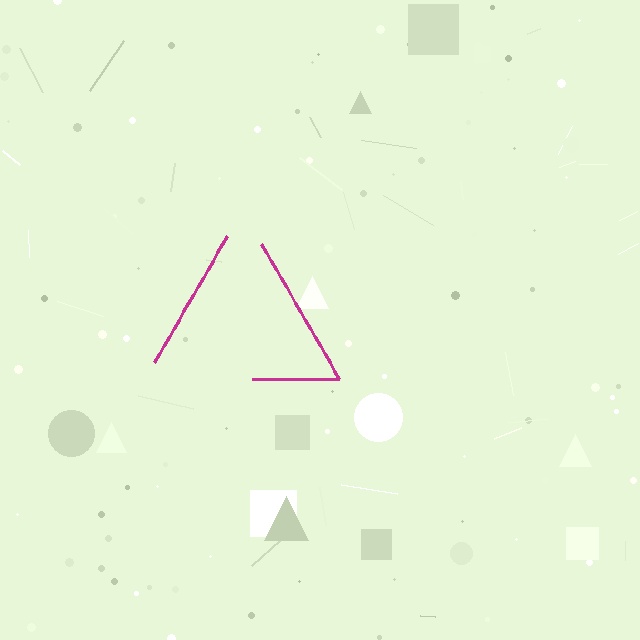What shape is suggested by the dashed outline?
The dashed outline suggests a triangle.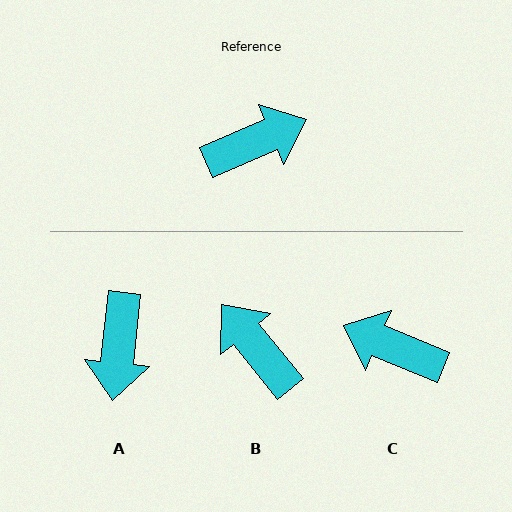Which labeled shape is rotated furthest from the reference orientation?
C, about 134 degrees away.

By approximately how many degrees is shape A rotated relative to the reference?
Approximately 119 degrees clockwise.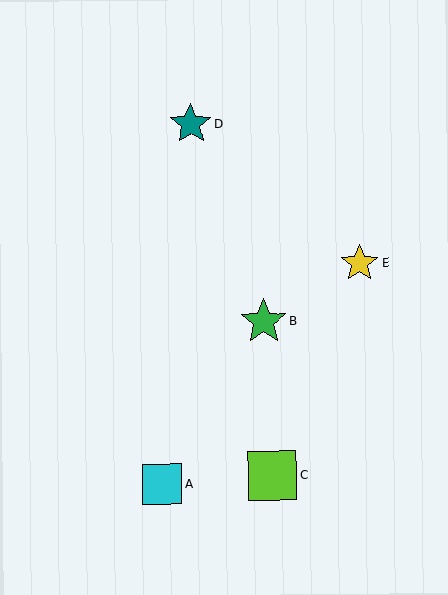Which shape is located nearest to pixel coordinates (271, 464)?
The lime square (labeled C) at (272, 476) is nearest to that location.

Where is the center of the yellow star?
The center of the yellow star is at (360, 263).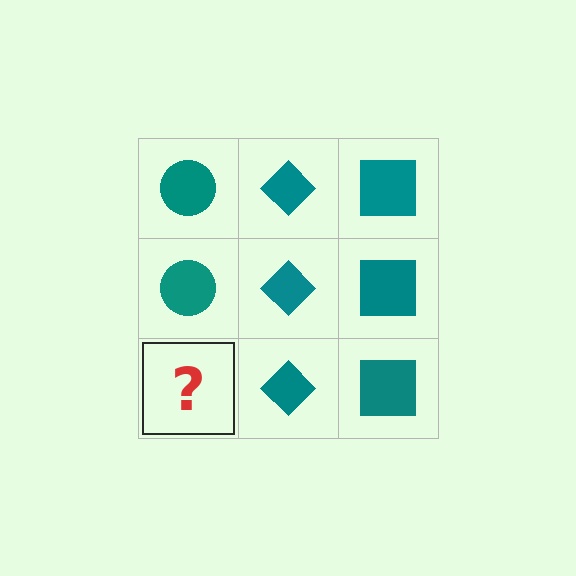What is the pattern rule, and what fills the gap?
The rule is that each column has a consistent shape. The gap should be filled with a teal circle.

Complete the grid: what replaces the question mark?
The question mark should be replaced with a teal circle.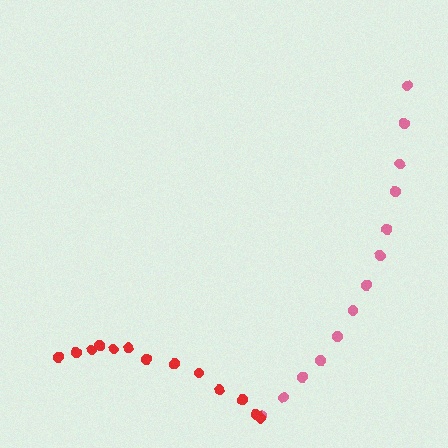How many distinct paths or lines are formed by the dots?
There are 2 distinct paths.